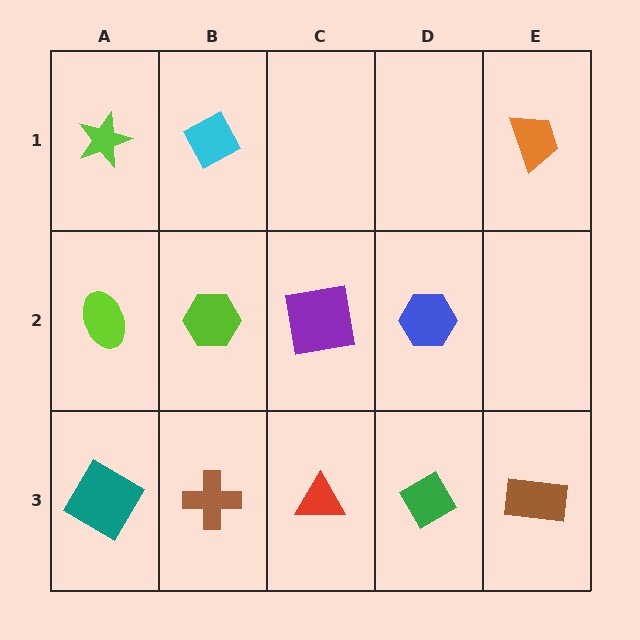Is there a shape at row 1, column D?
No, that cell is empty.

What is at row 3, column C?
A red triangle.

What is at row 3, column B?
A brown cross.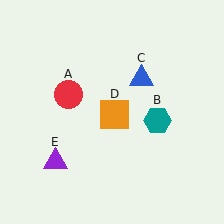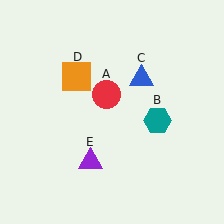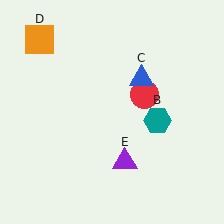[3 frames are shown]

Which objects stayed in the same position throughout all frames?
Teal hexagon (object B) and blue triangle (object C) remained stationary.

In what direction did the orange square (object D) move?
The orange square (object D) moved up and to the left.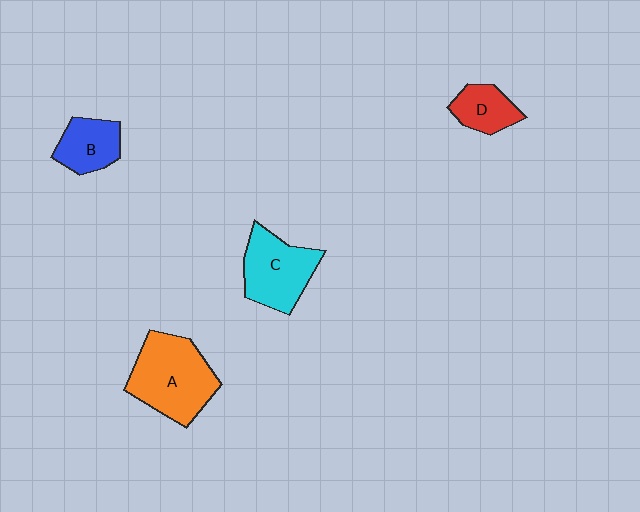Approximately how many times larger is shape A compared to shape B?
Approximately 1.9 times.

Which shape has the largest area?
Shape A (orange).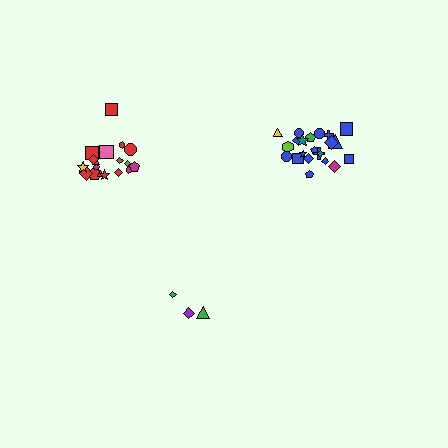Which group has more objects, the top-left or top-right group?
The top-right group.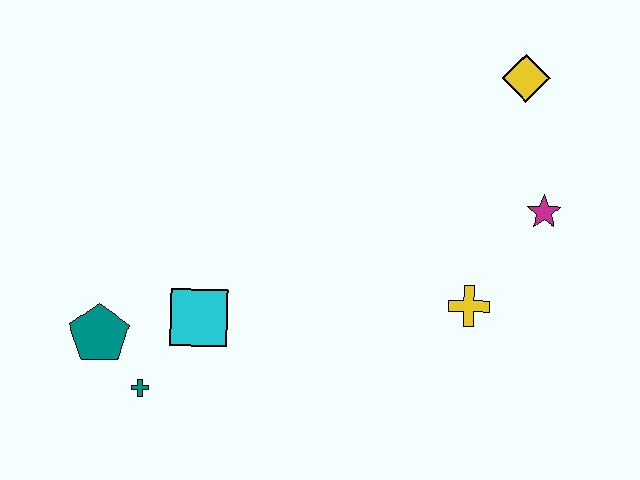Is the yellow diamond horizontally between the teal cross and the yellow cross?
No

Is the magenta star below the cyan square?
No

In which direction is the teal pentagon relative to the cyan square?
The teal pentagon is to the left of the cyan square.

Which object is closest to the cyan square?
The teal cross is closest to the cyan square.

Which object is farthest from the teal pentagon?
The yellow diamond is farthest from the teal pentagon.